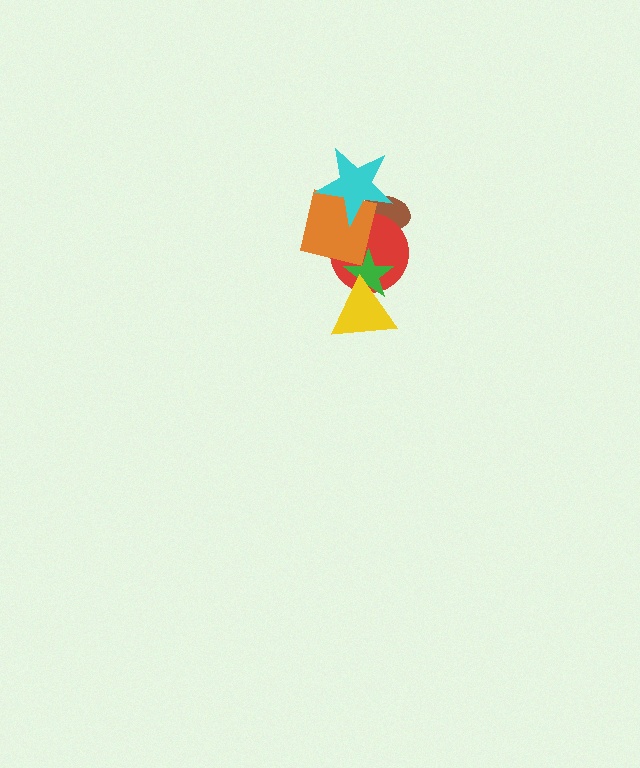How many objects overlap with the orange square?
4 objects overlap with the orange square.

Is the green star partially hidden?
Yes, it is partially covered by another shape.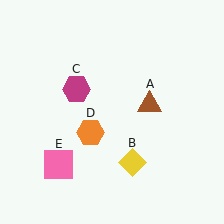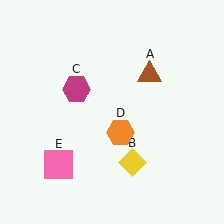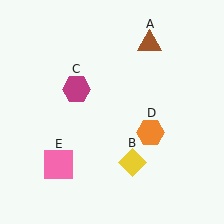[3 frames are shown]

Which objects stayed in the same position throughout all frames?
Yellow diamond (object B) and magenta hexagon (object C) and pink square (object E) remained stationary.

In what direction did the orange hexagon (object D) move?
The orange hexagon (object D) moved right.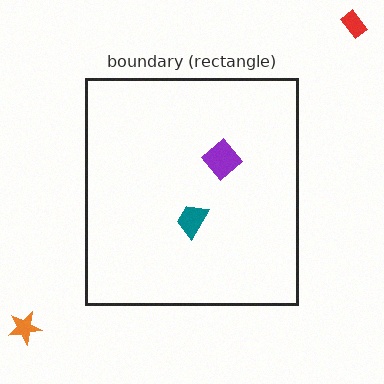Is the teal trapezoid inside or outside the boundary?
Inside.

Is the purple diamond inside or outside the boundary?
Inside.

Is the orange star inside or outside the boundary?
Outside.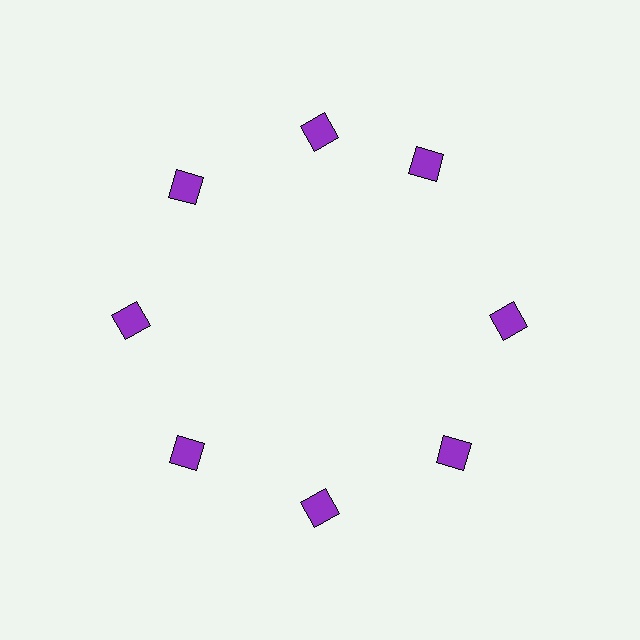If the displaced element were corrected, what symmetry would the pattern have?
It would have 8-fold rotational symmetry — the pattern would map onto itself every 45 degrees.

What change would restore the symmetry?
The symmetry would be restored by rotating it back into even spacing with its neighbors so that all 8 squares sit at equal angles and equal distance from the center.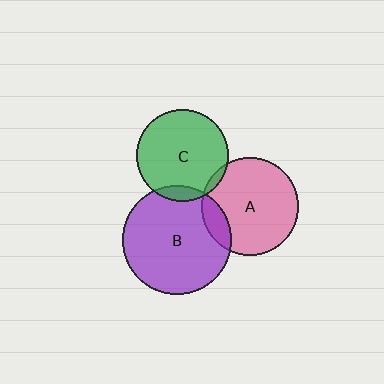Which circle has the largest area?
Circle B (purple).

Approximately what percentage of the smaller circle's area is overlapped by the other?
Approximately 10%.